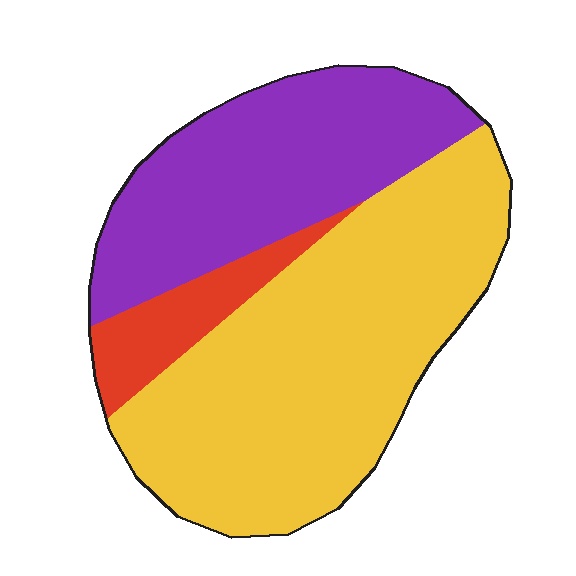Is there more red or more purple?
Purple.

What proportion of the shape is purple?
Purple covers 34% of the shape.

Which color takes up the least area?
Red, at roughly 10%.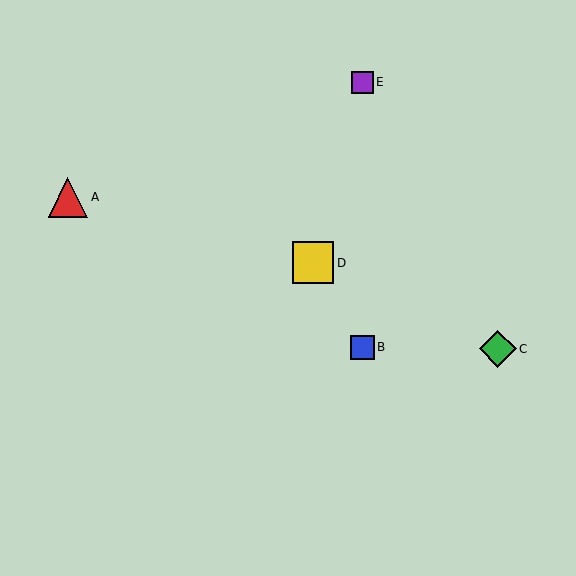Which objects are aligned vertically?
Objects B, E are aligned vertically.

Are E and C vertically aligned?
No, E is at x≈362 and C is at x≈498.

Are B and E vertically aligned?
Yes, both are at x≈362.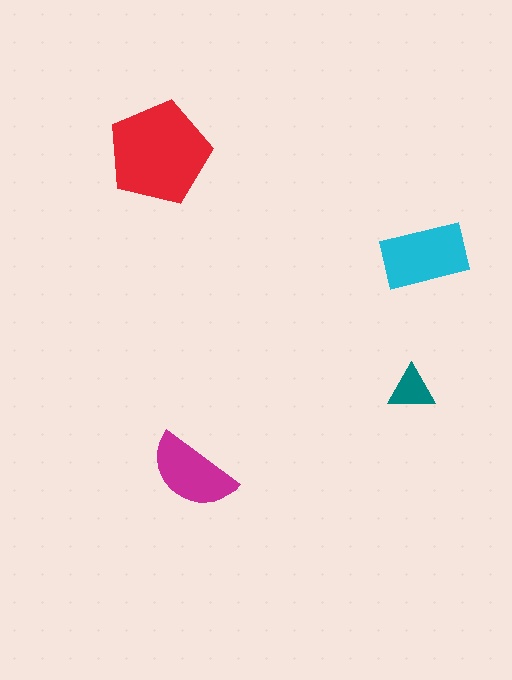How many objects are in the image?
There are 4 objects in the image.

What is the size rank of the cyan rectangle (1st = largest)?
2nd.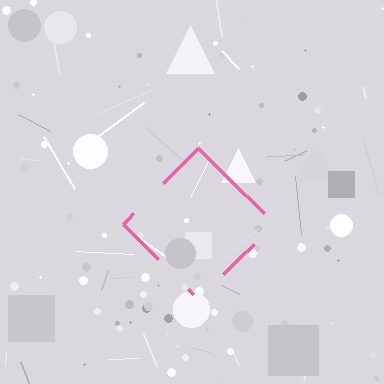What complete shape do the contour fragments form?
The contour fragments form a diamond.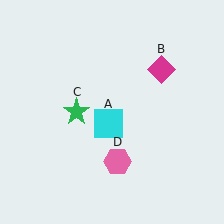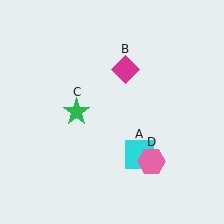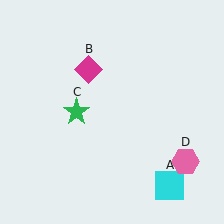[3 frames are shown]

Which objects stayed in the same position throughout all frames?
Green star (object C) remained stationary.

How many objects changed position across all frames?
3 objects changed position: cyan square (object A), magenta diamond (object B), pink hexagon (object D).